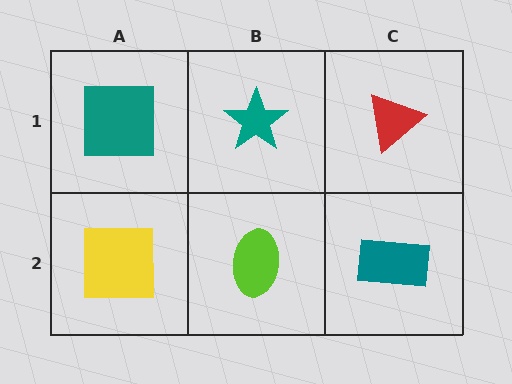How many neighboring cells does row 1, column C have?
2.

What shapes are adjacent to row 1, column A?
A yellow square (row 2, column A), a teal star (row 1, column B).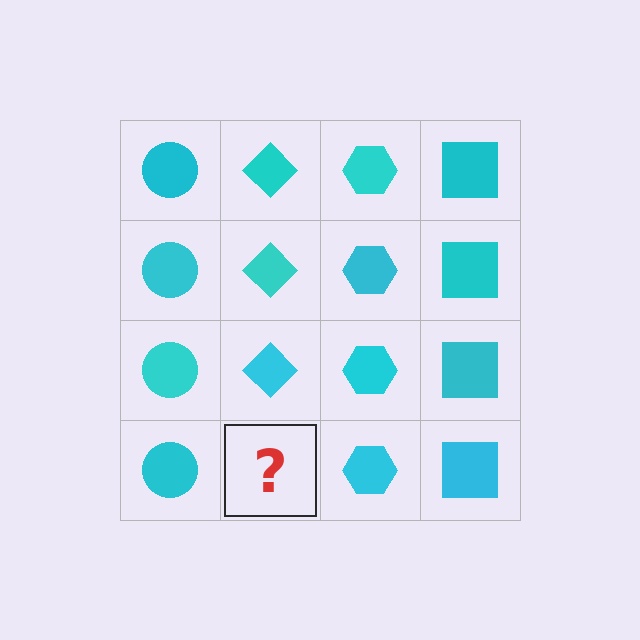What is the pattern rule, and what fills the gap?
The rule is that each column has a consistent shape. The gap should be filled with a cyan diamond.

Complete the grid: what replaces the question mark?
The question mark should be replaced with a cyan diamond.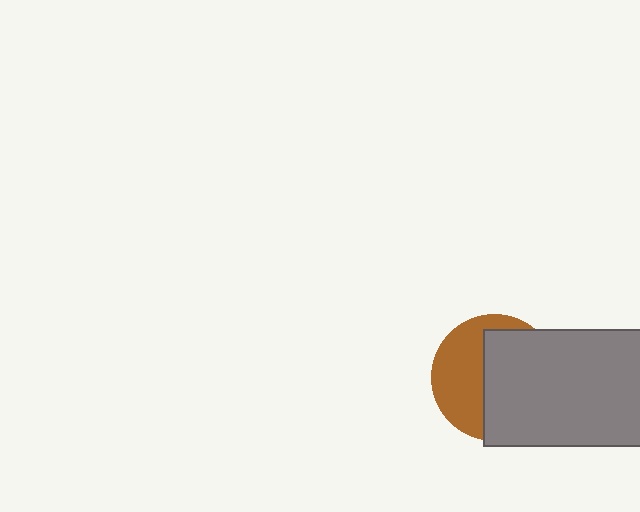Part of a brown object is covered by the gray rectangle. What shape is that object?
It is a circle.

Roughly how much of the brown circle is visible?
A small part of it is visible (roughly 44%).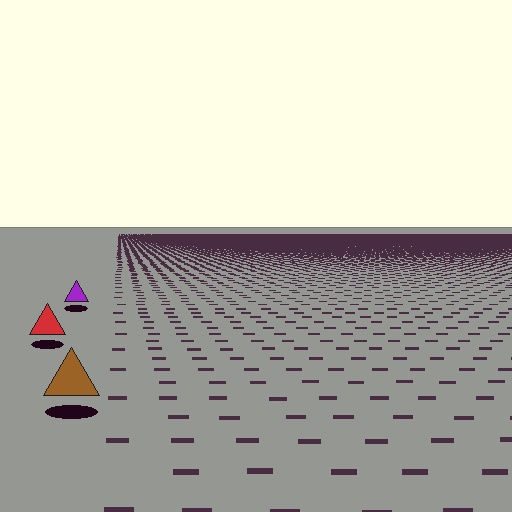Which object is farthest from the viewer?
The purple triangle is farthest from the viewer. It appears smaller and the ground texture around it is denser.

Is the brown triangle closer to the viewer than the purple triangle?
Yes. The brown triangle is closer — you can tell from the texture gradient: the ground texture is coarser near it.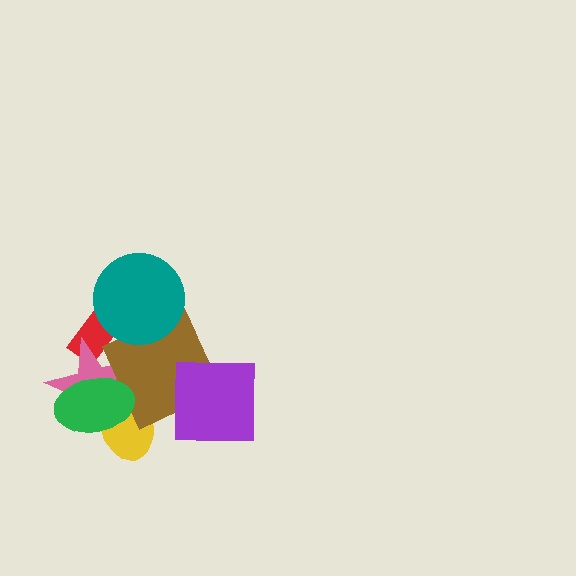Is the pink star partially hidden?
Yes, it is partially covered by another shape.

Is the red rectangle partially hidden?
Yes, it is partially covered by another shape.